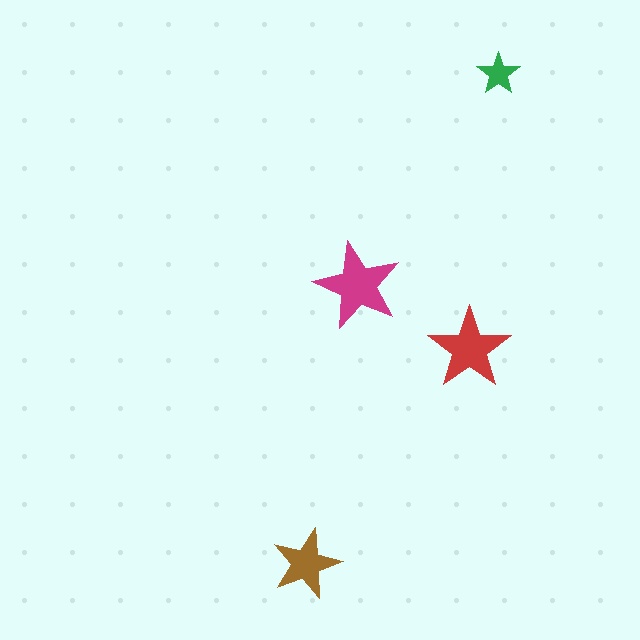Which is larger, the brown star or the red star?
The red one.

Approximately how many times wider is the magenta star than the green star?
About 2 times wider.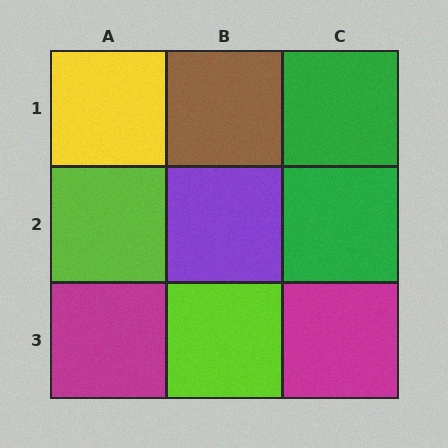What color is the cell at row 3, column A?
Magenta.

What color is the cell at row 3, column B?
Lime.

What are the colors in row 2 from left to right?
Lime, purple, green.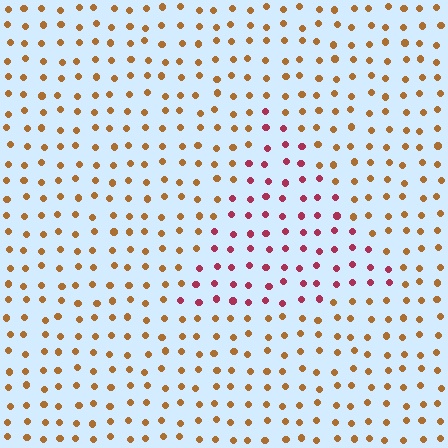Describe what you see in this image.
The image is filled with small brown elements in a uniform arrangement. A triangle-shaped region is visible where the elements are tinted to a slightly different hue, forming a subtle color boundary.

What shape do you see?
I see a triangle.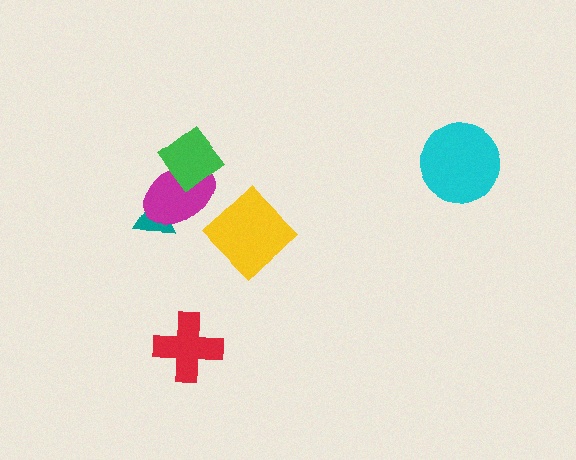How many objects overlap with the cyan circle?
0 objects overlap with the cyan circle.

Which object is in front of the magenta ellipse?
The green diamond is in front of the magenta ellipse.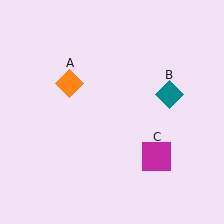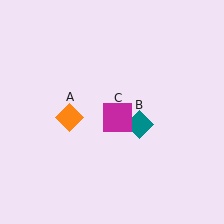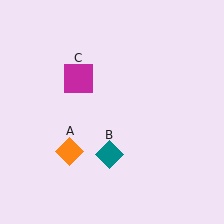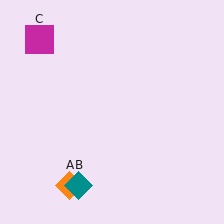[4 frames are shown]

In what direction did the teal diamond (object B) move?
The teal diamond (object B) moved down and to the left.